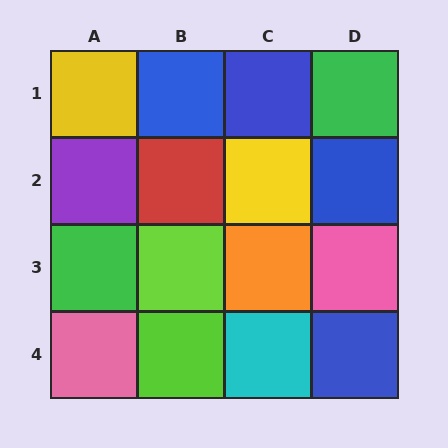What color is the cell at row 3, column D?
Pink.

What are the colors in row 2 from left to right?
Purple, red, yellow, blue.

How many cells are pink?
2 cells are pink.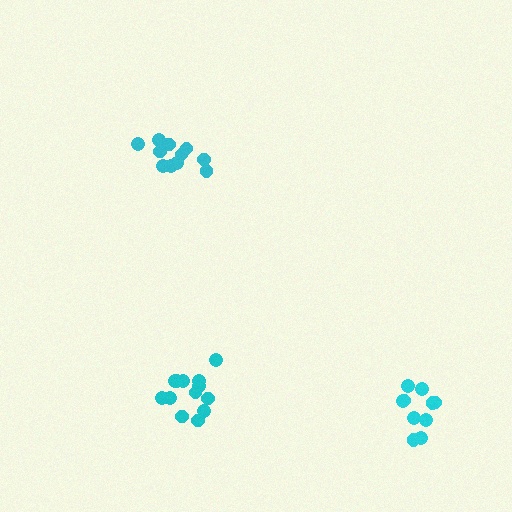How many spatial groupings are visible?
There are 3 spatial groupings.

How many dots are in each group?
Group 1: 10 dots, Group 2: 11 dots, Group 3: 13 dots (34 total).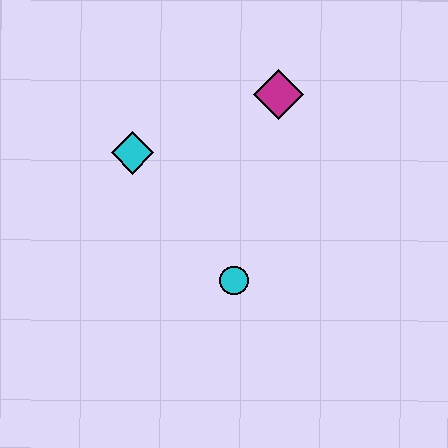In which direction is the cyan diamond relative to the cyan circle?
The cyan diamond is above the cyan circle.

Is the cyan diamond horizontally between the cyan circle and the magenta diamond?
No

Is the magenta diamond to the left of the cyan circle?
No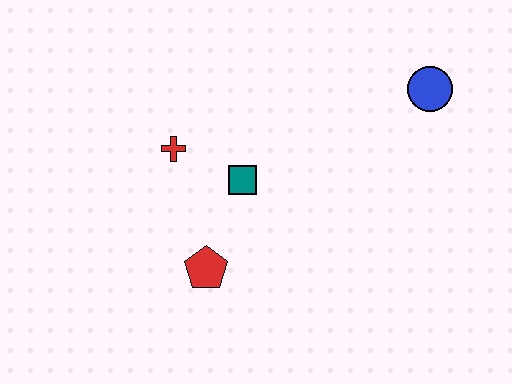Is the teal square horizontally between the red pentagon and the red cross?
No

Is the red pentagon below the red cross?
Yes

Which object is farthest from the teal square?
The blue circle is farthest from the teal square.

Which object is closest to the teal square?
The red cross is closest to the teal square.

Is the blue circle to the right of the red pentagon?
Yes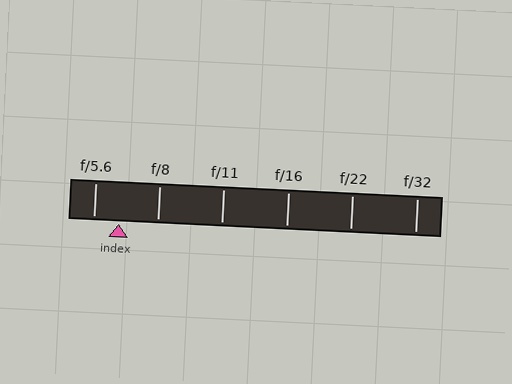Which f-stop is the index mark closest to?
The index mark is closest to f/5.6.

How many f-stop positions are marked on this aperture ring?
There are 6 f-stop positions marked.